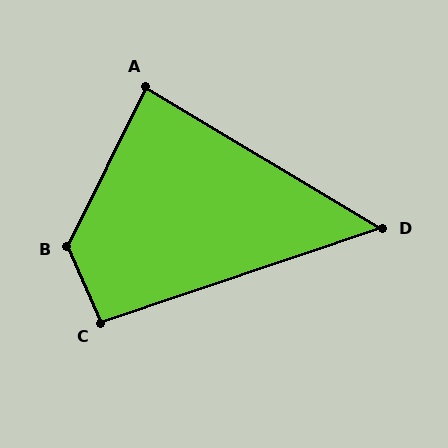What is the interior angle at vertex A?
Approximately 85 degrees (approximately right).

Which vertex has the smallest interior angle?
D, at approximately 50 degrees.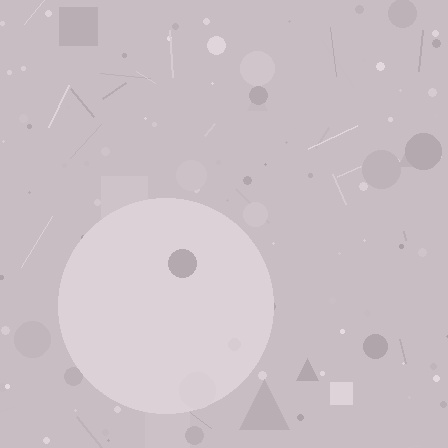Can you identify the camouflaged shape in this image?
The camouflaged shape is a circle.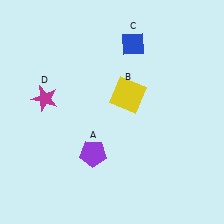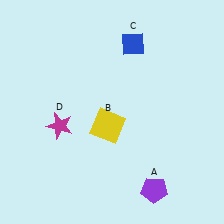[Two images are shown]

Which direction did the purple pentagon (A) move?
The purple pentagon (A) moved right.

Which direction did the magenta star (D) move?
The magenta star (D) moved down.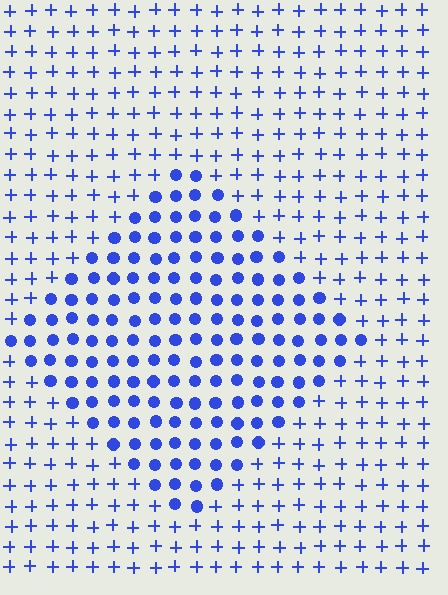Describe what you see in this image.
The image is filled with small blue elements arranged in a uniform grid. A diamond-shaped region contains circles, while the surrounding area contains plus signs. The boundary is defined purely by the change in element shape.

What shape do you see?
I see a diamond.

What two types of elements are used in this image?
The image uses circles inside the diamond region and plus signs outside it.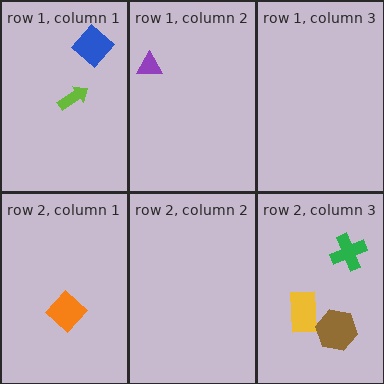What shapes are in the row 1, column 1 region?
The blue diamond, the lime arrow.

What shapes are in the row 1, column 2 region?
The purple triangle.